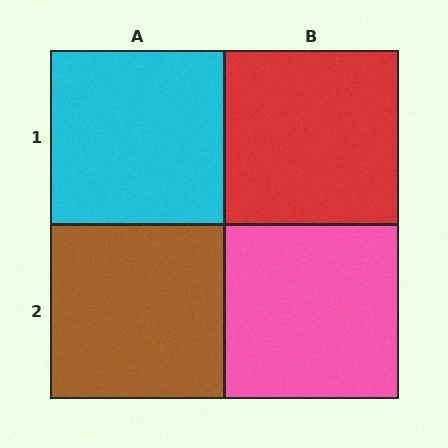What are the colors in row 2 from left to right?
Brown, pink.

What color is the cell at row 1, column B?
Red.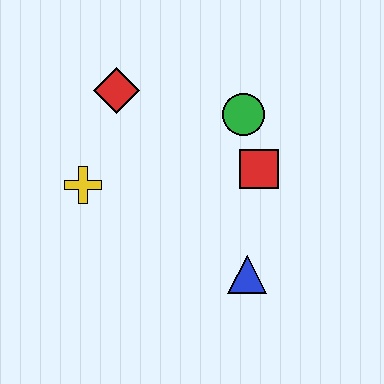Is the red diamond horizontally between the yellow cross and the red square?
Yes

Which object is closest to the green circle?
The red square is closest to the green circle.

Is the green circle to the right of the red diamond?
Yes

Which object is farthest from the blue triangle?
The red diamond is farthest from the blue triangle.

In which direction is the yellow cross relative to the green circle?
The yellow cross is to the left of the green circle.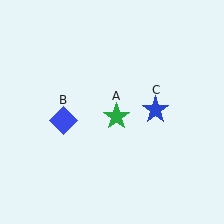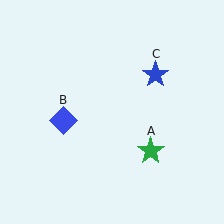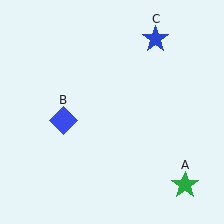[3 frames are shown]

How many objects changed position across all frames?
2 objects changed position: green star (object A), blue star (object C).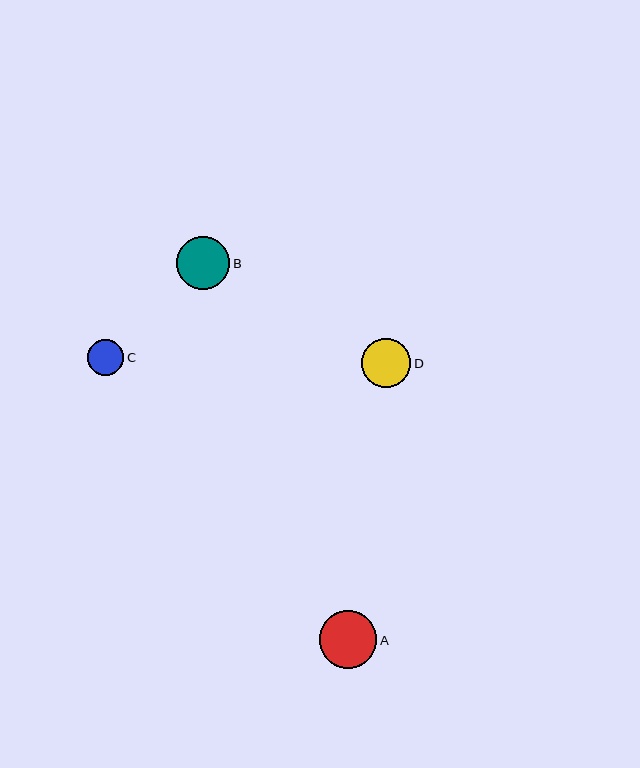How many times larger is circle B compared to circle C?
Circle B is approximately 1.5 times the size of circle C.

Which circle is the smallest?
Circle C is the smallest with a size of approximately 36 pixels.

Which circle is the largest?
Circle A is the largest with a size of approximately 58 pixels.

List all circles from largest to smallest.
From largest to smallest: A, B, D, C.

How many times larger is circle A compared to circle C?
Circle A is approximately 1.6 times the size of circle C.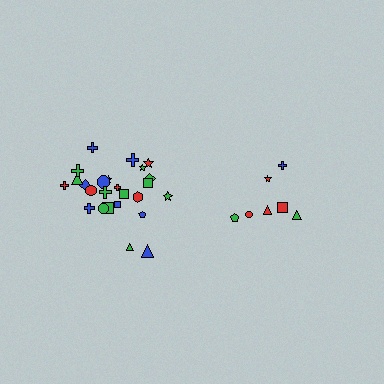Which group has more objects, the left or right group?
The left group.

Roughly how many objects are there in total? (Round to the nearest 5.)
Roughly 30 objects in total.